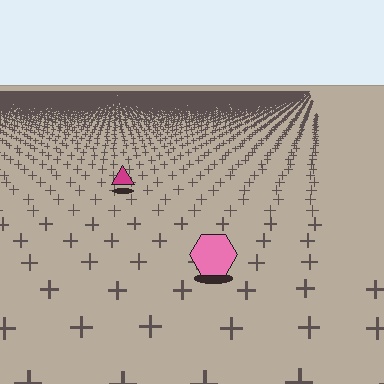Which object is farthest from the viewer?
The magenta triangle is farthest from the viewer. It appears smaller and the ground texture around it is denser.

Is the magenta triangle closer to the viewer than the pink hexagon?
No. The pink hexagon is closer — you can tell from the texture gradient: the ground texture is coarser near it.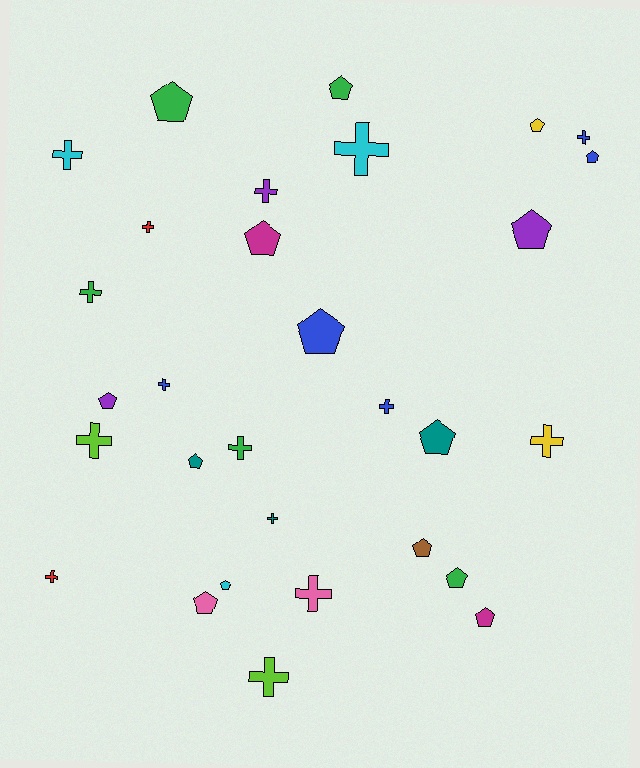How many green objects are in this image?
There are 5 green objects.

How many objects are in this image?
There are 30 objects.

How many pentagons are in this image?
There are 15 pentagons.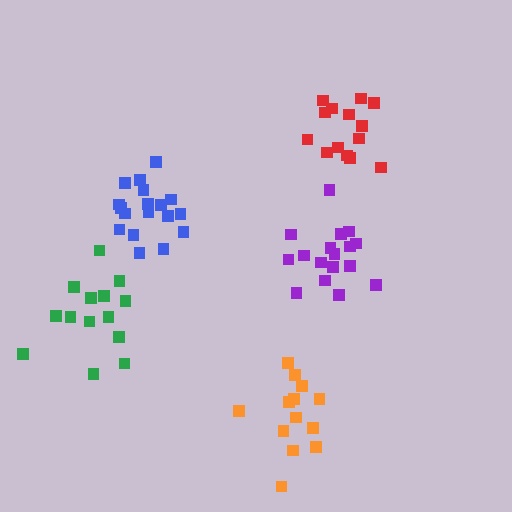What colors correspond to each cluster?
The clusters are colored: red, blue, orange, green, purple.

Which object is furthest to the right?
The red cluster is rightmost.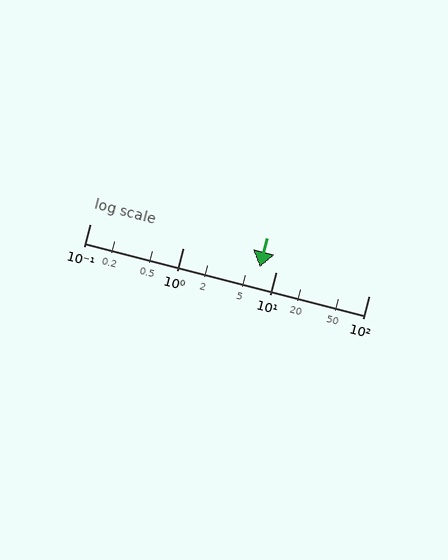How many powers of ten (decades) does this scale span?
The scale spans 3 decades, from 0.1 to 100.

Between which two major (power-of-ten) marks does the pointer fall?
The pointer is between 1 and 10.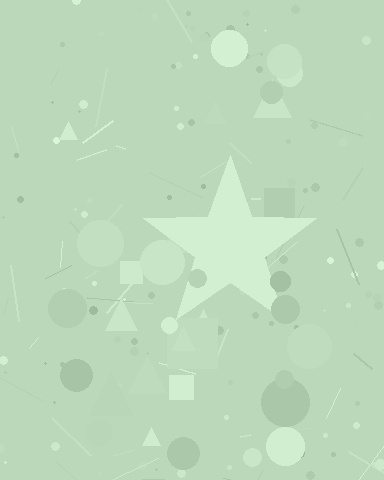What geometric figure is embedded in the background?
A star is embedded in the background.